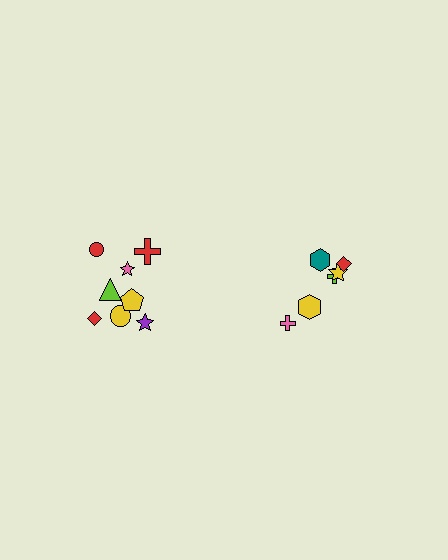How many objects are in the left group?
There are 8 objects.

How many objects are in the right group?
There are 6 objects.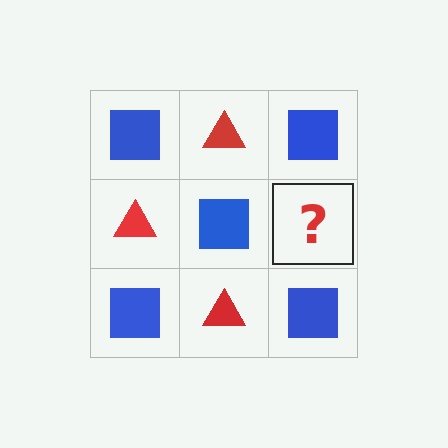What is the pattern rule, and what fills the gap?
The rule is that it alternates blue square and red triangle in a checkerboard pattern. The gap should be filled with a red triangle.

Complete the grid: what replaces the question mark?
The question mark should be replaced with a red triangle.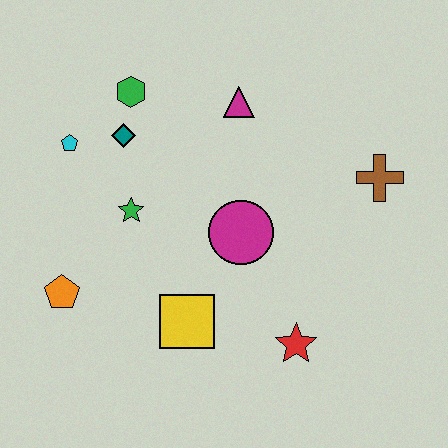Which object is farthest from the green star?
The brown cross is farthest from the green star.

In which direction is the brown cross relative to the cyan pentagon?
The brown cross is to the right of the cyan pentagon.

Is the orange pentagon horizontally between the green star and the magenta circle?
No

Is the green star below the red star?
No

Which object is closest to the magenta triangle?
The green hexagon is closest to the magenta triangle.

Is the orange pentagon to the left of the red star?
Yes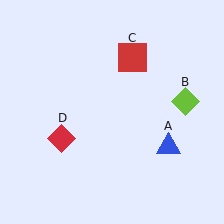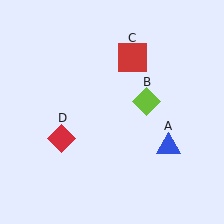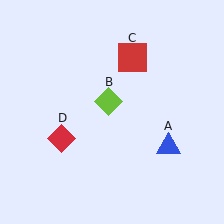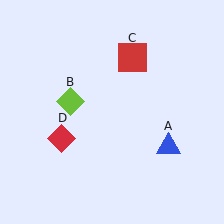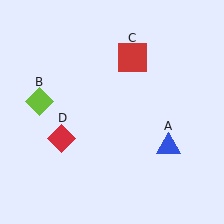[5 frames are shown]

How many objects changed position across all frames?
1 object changed position: lime diamond (object B).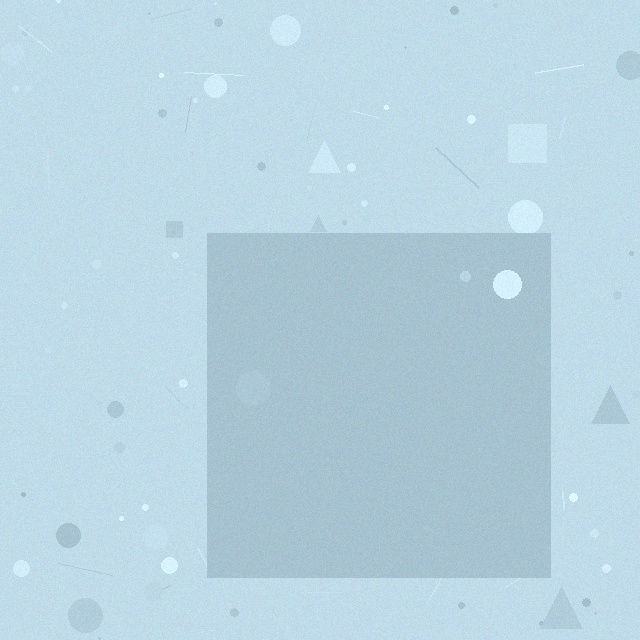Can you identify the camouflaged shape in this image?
The camouflaged shape is a square.